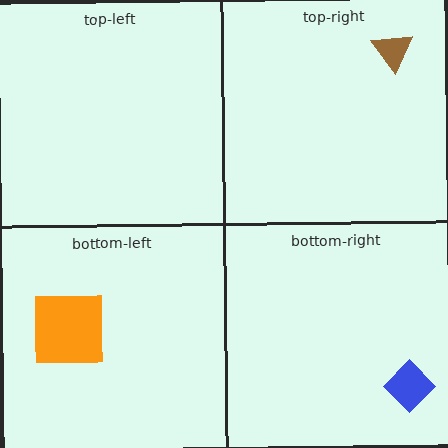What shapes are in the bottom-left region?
The orange square.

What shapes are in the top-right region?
The brown triangle.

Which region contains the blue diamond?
The bottom-right region.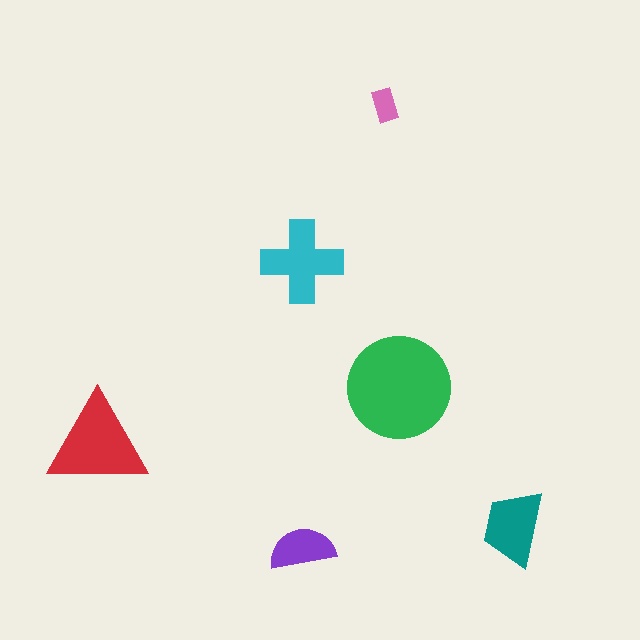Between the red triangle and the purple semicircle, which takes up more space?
The red triangle.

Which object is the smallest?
The pink rectangle.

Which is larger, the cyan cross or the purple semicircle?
The cyan cross.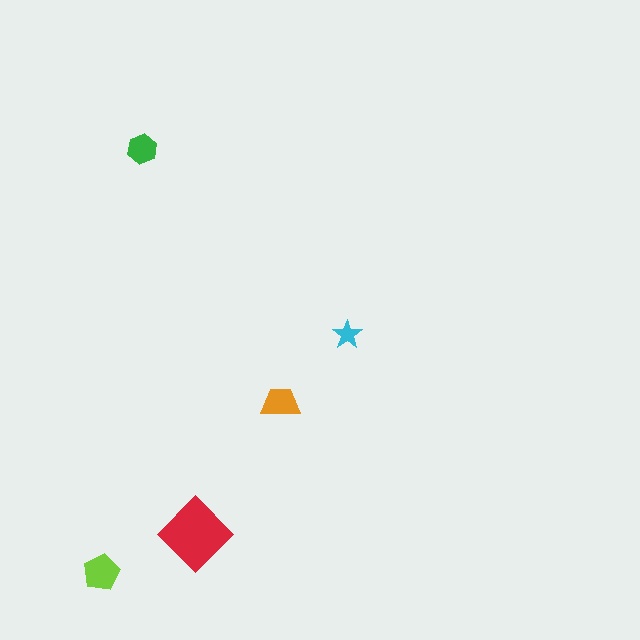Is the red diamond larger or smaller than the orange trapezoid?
Larger.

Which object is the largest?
The red diamond.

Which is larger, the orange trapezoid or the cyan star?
The orange trapezoid.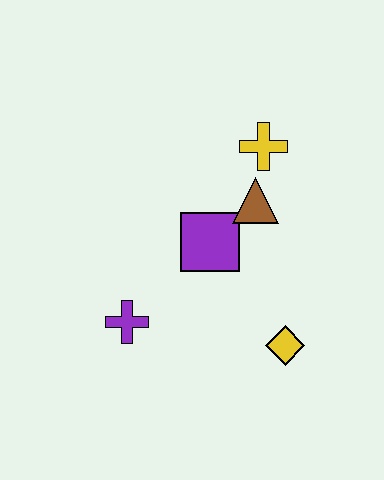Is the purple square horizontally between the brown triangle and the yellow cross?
No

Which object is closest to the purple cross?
The purple square is closest to the purple cross.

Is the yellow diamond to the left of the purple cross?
No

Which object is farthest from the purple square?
The yellow diamond is farthest from the purple square.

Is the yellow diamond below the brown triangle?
Yes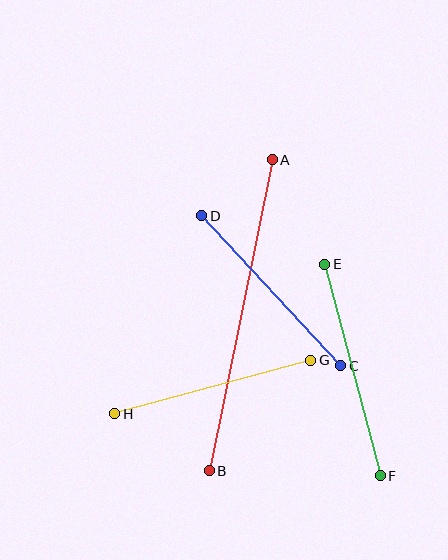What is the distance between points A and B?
The distance is approximately 318 pixels.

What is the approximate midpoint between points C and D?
The midpoint is at approximately (271, 291) pixels.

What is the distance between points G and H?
The distance is approximately 203 pixels.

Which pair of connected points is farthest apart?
Points A and B are farthest apart.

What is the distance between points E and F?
The distance is approximately 219 pixels.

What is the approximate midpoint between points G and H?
The midpoint is at approximately (213, 387) pixels.